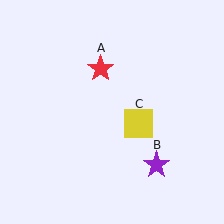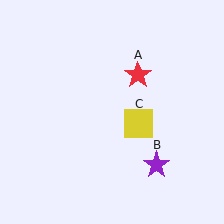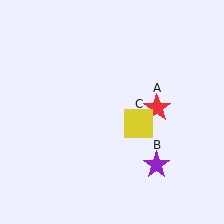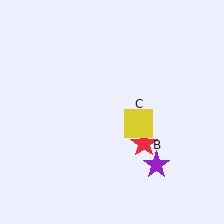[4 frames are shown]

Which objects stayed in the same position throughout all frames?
Purple star (object B) and yellow square (object C) remained stationary.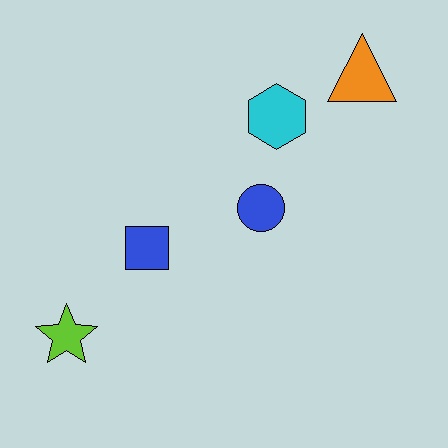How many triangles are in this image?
There is 1 triangle.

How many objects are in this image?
There are 5 objects.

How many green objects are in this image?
There are no green objects.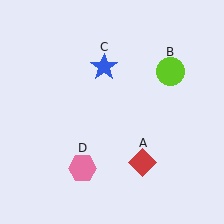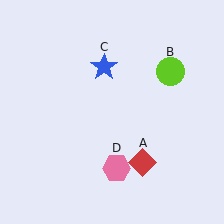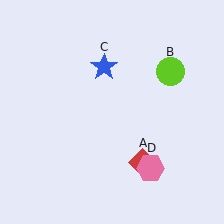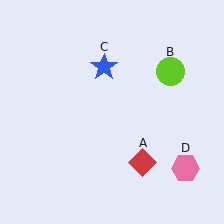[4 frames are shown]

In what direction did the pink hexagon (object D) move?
The pink hexagon (object D) moved right.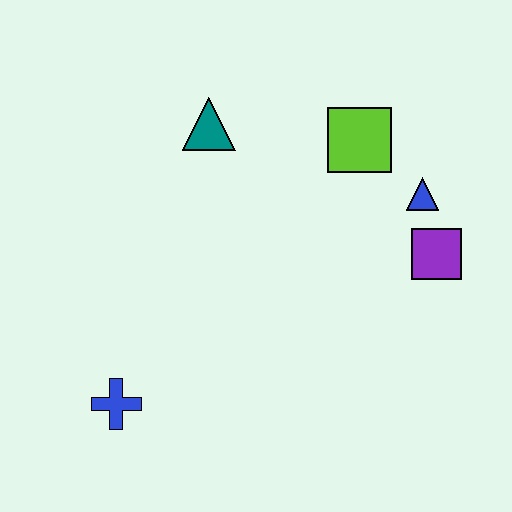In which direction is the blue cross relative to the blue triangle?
The blue cross is to the left of the blue triangle.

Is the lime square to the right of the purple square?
No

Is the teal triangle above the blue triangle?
Yes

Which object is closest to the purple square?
The blue triangle is closest to the purple square.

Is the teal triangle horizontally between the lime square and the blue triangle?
No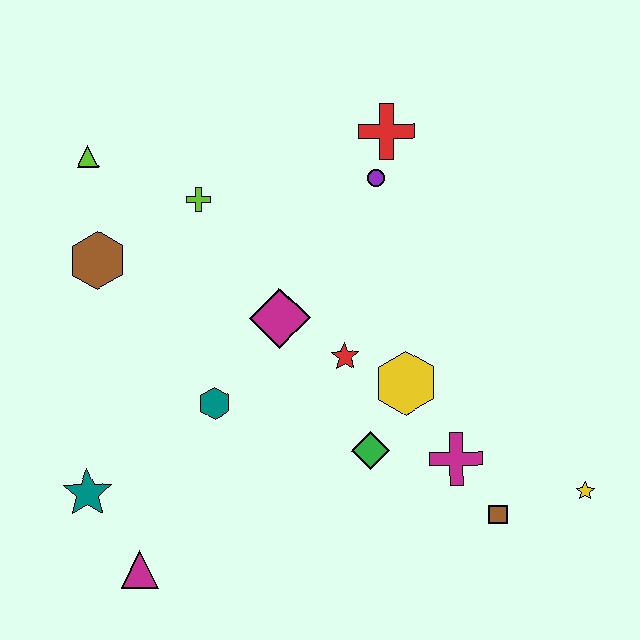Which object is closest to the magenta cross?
The brown square is closest to the magenta cross.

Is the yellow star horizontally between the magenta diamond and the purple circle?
No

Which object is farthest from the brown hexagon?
The yellow star is farthest from the brown hexagon.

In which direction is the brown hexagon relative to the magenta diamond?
The brown hexagon is to the left of the magenta diamond.